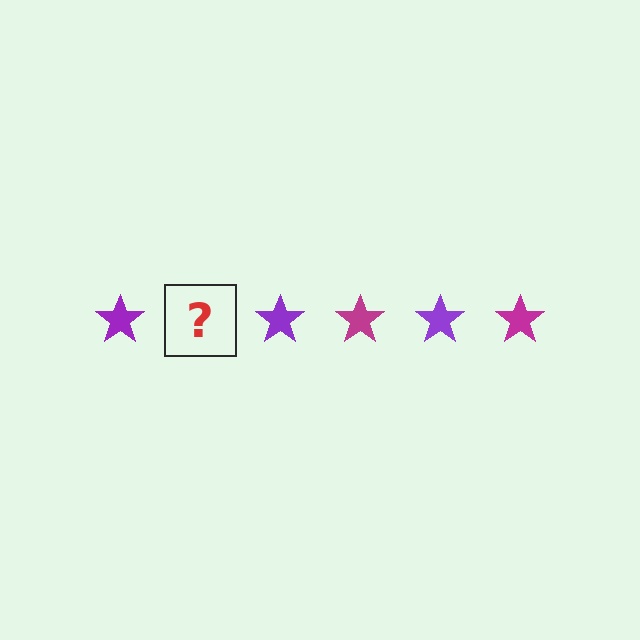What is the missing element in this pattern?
The missing element is a magenta star.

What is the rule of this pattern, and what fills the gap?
The rule is that the pattern cycles through purple, magenta stars. The gap should be filled with a magenta star.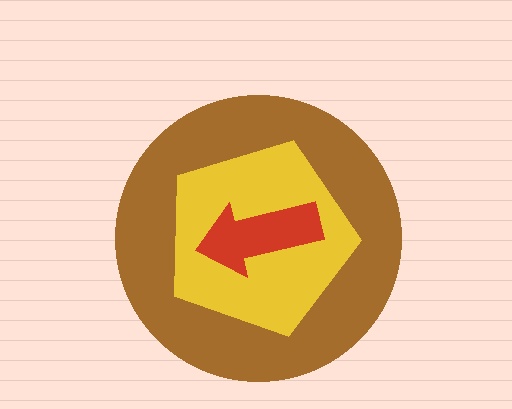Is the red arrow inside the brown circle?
Yes.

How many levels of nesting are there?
3.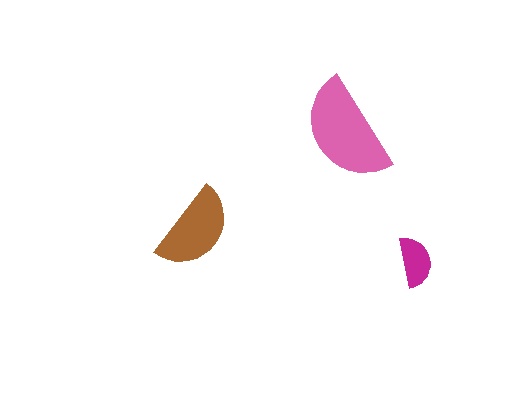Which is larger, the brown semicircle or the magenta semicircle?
The brown one.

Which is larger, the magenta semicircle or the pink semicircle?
The pink one.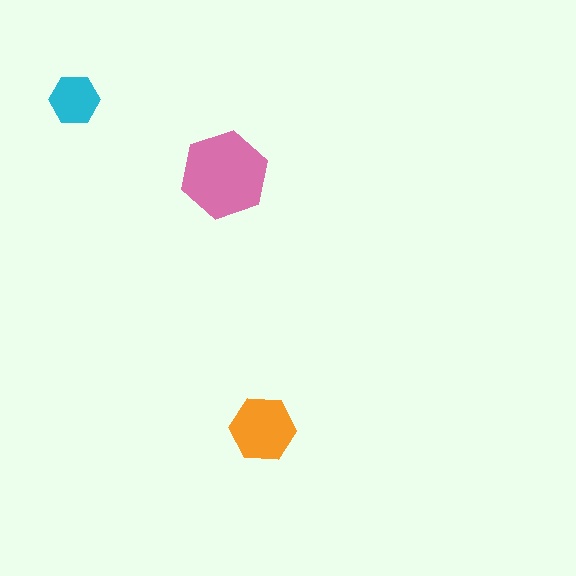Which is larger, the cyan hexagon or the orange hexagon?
The orange one.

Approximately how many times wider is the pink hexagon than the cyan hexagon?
About 1.5 times wider.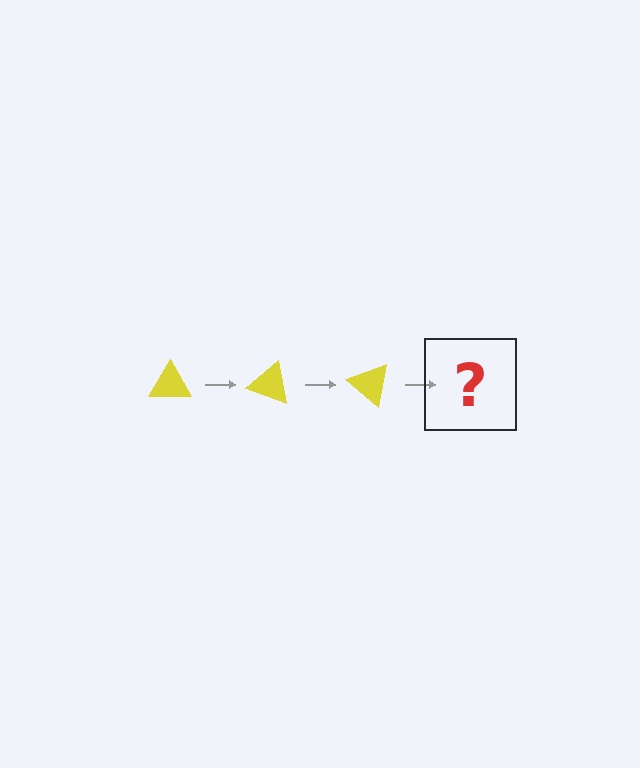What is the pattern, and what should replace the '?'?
The pattern is that the triangle rotates 20 degrees each step. The '?' should be a yellow triangle rotated 60 degrees.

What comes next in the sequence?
The next element should be a yellow triangle rotated 60 degrees.